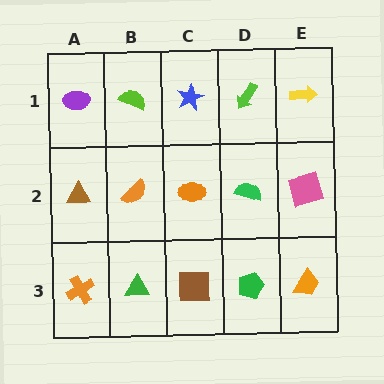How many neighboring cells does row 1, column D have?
3.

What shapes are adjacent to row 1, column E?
A pink square (row 2, column E), a lime arrow (row 1, column D).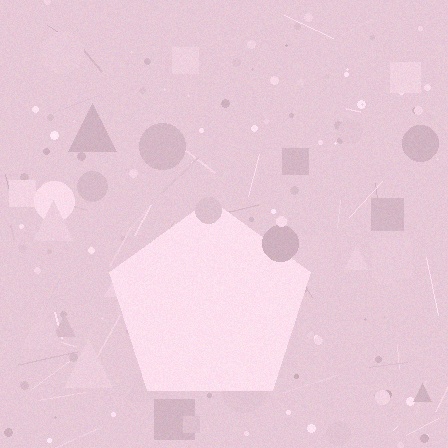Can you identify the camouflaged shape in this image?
The camouflaged shape is a pentagon.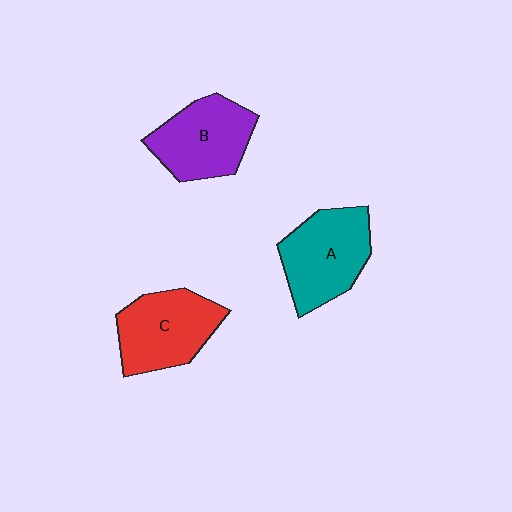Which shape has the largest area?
Shape A (teal).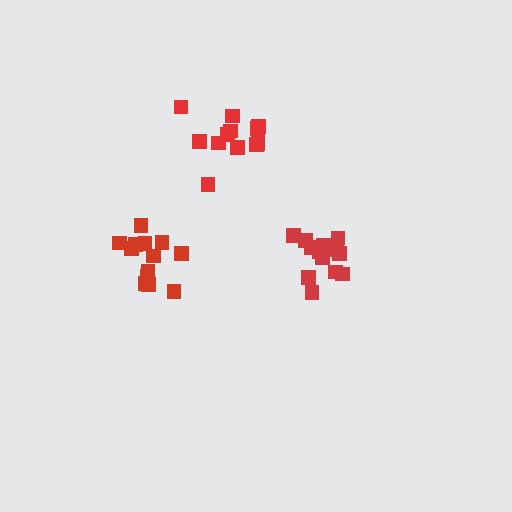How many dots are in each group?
Group 1: 15 dots, Group 2: 12 dots, Group 3: 13 dots (40 total).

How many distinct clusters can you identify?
There are 3 distinct clusters.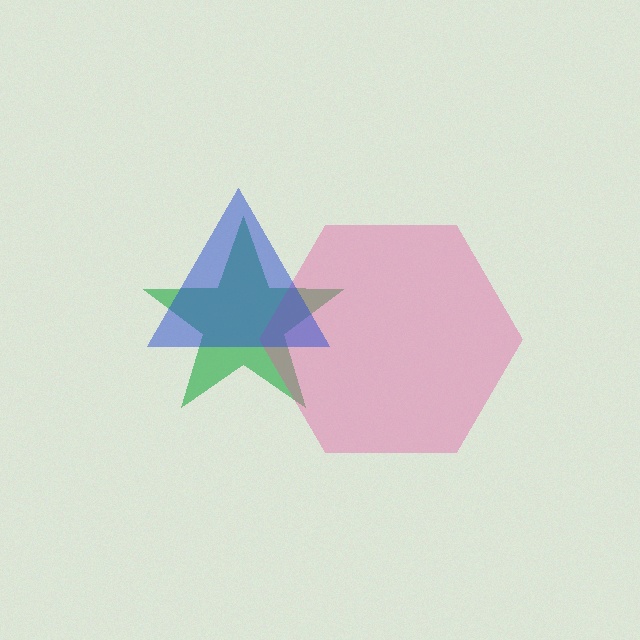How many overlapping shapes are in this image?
There are 3 overlapping shapes in the image.